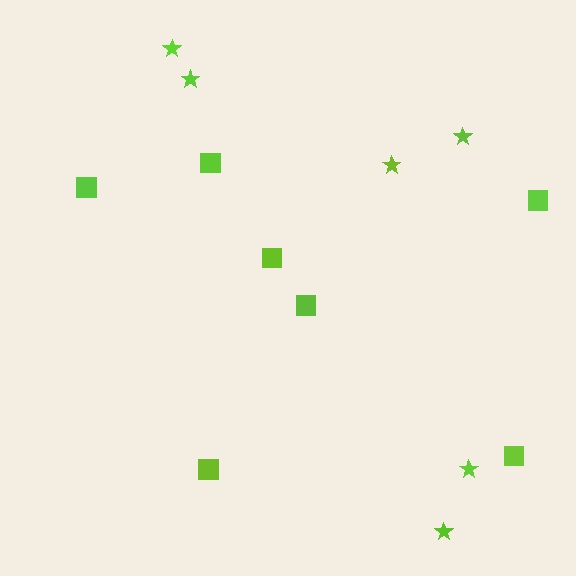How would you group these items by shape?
There are 2 groups: one group of squares (7) and one group of stars (6).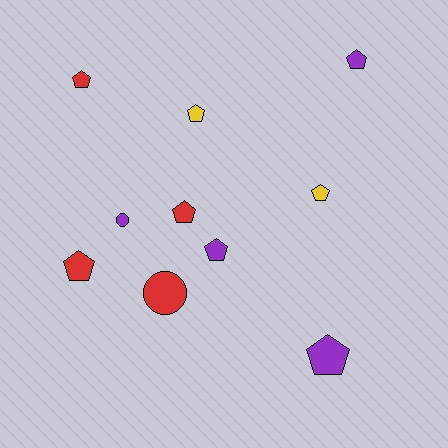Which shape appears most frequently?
Pentagon, with 8 objects.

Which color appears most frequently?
Red, with 4 objects.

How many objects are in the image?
There are 10 objects.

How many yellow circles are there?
There are no yellow circles.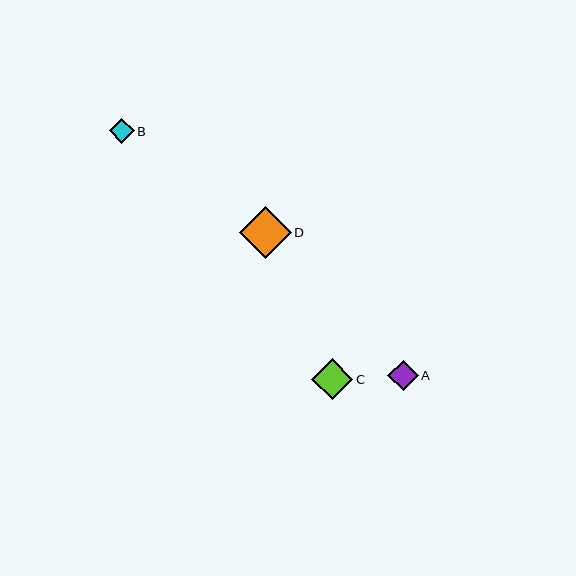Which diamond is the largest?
Diamond D is the largest with a size of approximately 52 pixels.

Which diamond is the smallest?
Diamond B is the smallest with a size of approximately 25 pixels.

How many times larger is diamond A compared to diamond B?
Diamond A is approximately 1.2 times the size of diamond B.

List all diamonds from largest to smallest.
From largest to smallest: D, C, A, B.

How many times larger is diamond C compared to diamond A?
Diamond C is approximately 1.4 times the size of diamond A.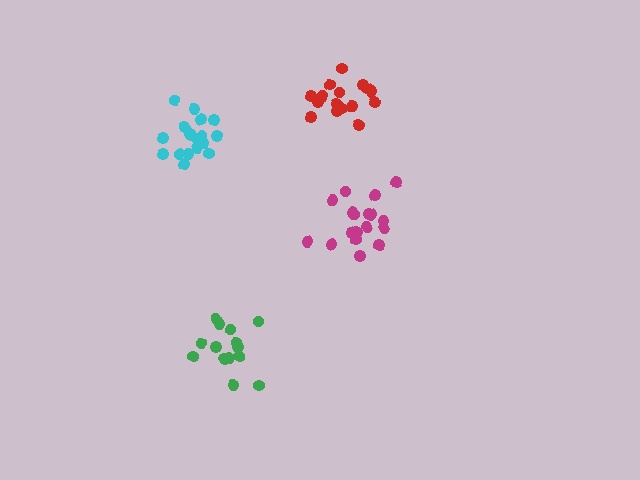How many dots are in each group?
Group 1: 18 dots, Group 2: 14 dots, Group 3: 18 dots, Group 4: 18 dots (68 total).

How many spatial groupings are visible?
There are 4 spatial groupings.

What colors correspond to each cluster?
The clusters are colored: cyan, green, red, magenta.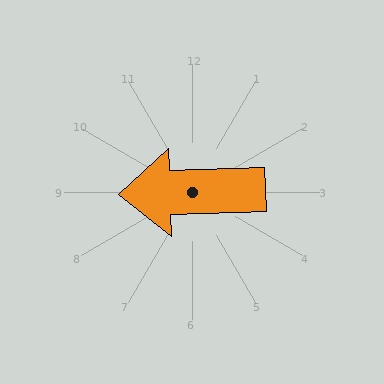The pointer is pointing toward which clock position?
Roughly 9 o'clock.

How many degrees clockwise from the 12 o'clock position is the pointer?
Approximately 268 degrees.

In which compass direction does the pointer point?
West.